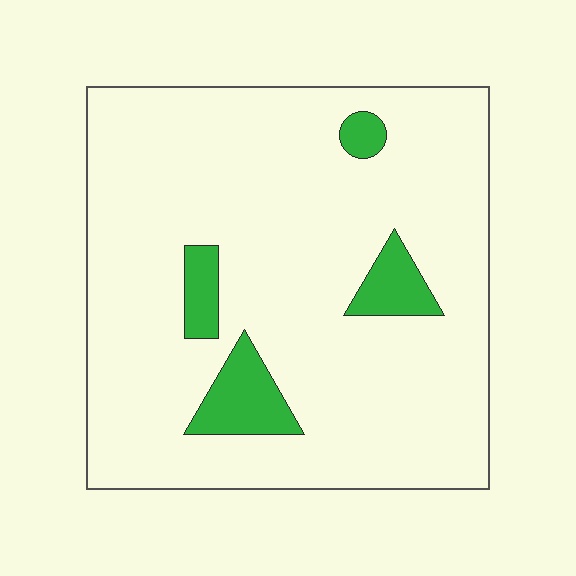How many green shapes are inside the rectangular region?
4.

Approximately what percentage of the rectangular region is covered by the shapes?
Approximately 10%.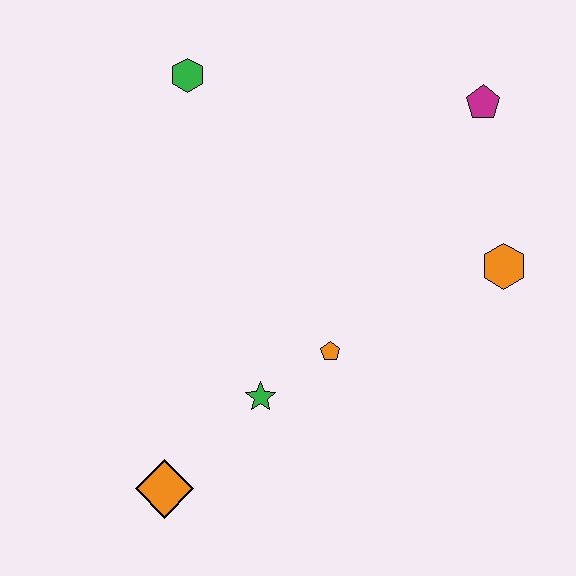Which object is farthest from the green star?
The magenta pentagon is farthest from the green star.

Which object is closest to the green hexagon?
The magenta pentagon is closest to the green hexagon.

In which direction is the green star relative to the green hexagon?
The green star is below the green hexagon.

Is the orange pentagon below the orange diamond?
No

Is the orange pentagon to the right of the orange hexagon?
No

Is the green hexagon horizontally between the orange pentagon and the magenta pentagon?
No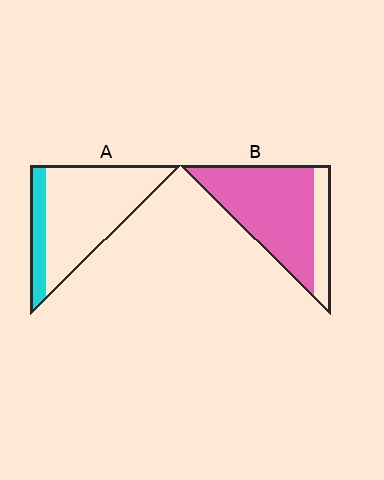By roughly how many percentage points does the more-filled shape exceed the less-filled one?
By roughly 60 percentage points (B over A).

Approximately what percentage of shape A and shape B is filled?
A is approximately 20% and B is approximately 80%.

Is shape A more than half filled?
No.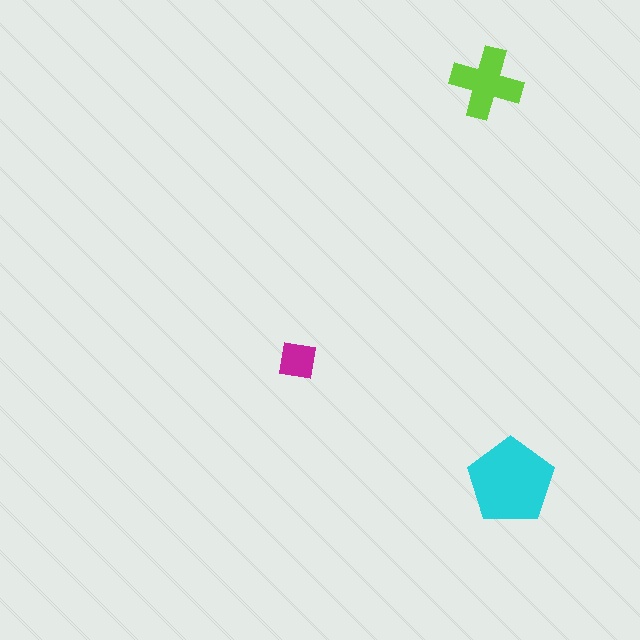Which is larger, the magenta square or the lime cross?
The lime cross.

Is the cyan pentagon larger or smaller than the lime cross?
Larger.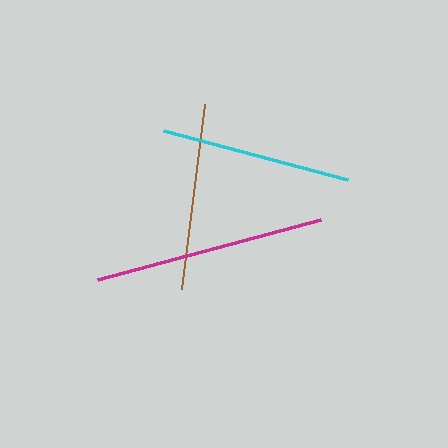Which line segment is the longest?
The magenta line is the longest at approximately 230 pixels.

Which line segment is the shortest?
The brown line is the shortest at approximately 186 pixels.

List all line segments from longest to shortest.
From longest to shortest: magenta, cyan, brown.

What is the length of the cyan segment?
The cyan segment is approximately 191 pixels long.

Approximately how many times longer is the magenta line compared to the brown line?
The magenta line is approximately 1.2 times the length of the brown line.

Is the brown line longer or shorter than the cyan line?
The cyan line is longer than the brown line.